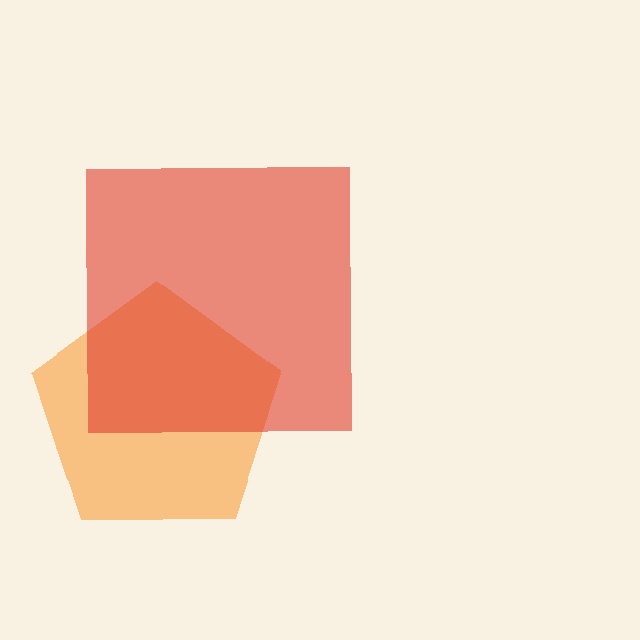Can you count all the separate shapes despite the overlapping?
Yes, there are 2 separate shapes.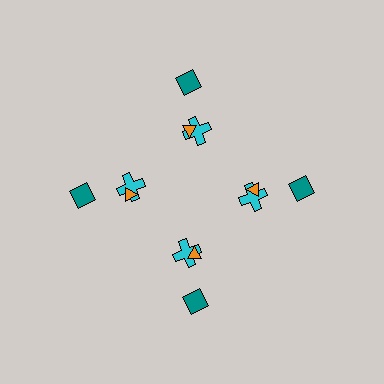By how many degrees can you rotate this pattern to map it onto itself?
The pattern maps onto itself every 90 degrees of rotation.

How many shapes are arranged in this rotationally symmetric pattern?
There are 12 shapes, arranged in 4 groups of 3.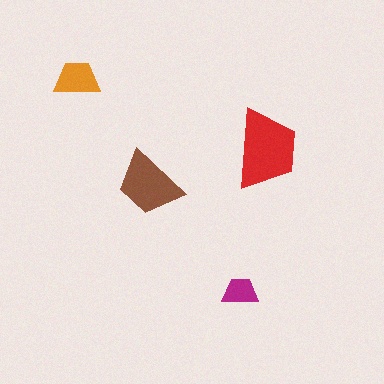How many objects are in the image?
There are 4 objects in the image.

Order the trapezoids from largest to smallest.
the red one, the brown one, the orange one, the magenta one.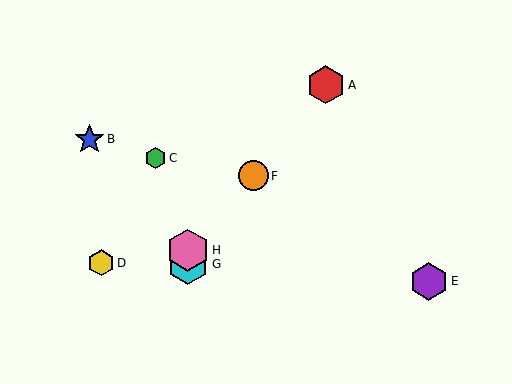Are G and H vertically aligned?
Yes, both are at x≈188.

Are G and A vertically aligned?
No, G is at x≈188 and A is at x≈326.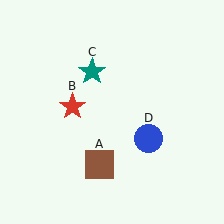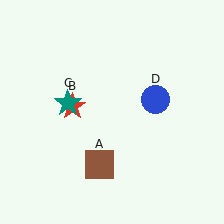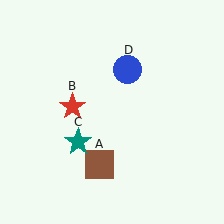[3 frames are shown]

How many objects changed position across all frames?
2 objects changed position: teal star (object C), blue circle (object D).